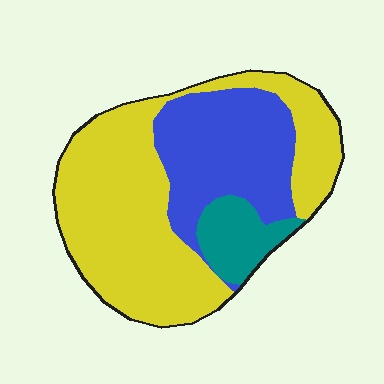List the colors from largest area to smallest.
From largest to smallest: yellow, blue, teal.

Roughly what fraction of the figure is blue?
Blue covers about 30% of the figure.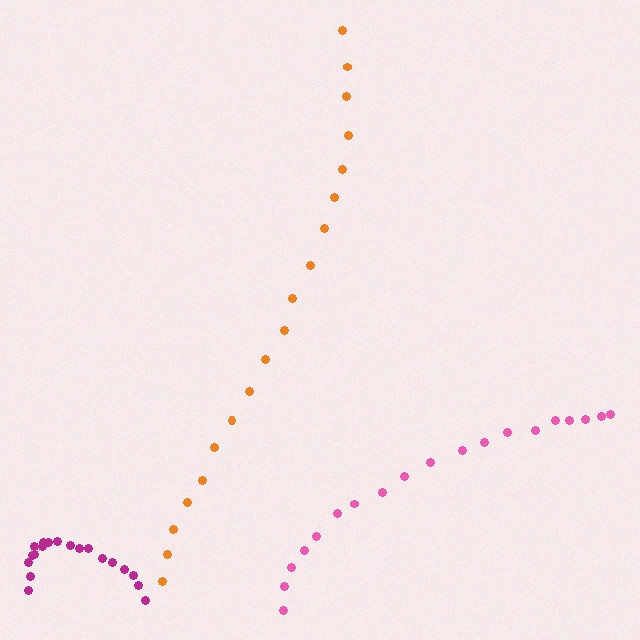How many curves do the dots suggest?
There are 3 distinct paths.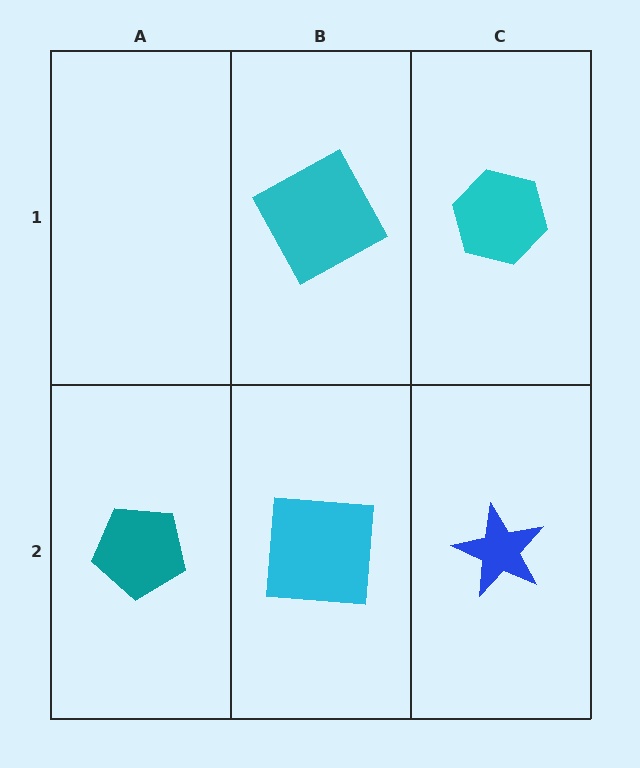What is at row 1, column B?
A cyan square.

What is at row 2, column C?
A blue star.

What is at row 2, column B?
A cyan square.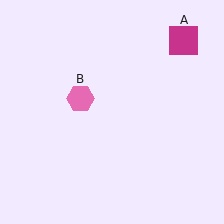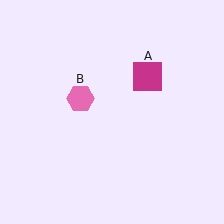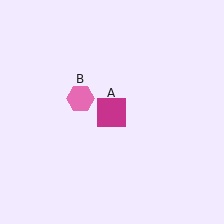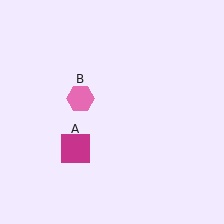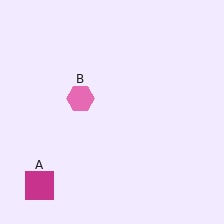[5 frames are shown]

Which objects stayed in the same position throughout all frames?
Pink hexagon (object B) remained stationary.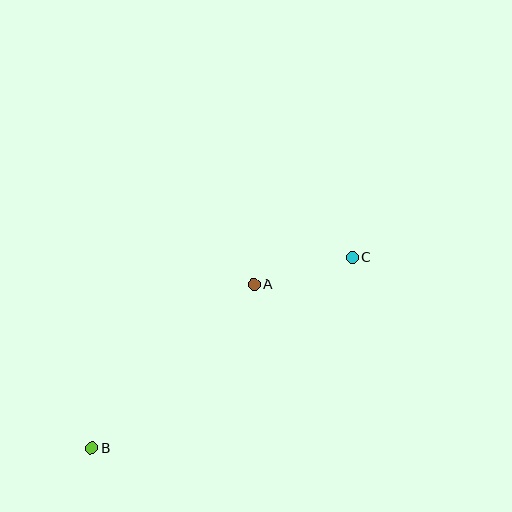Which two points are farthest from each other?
Points B and C are farthest from each other.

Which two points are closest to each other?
Points A and C are closest to each other.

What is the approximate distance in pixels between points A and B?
The distance between A and B is approximately 230 pixels.